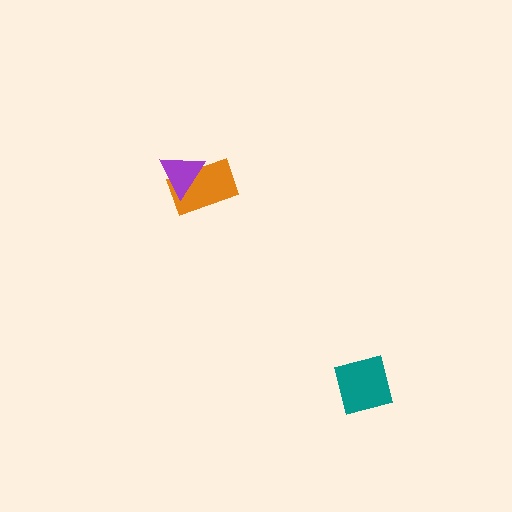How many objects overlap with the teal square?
0 objects overlap with the teal square.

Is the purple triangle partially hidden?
No, no other shape covers it.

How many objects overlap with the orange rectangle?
1 object overlaps with the orange rectangle.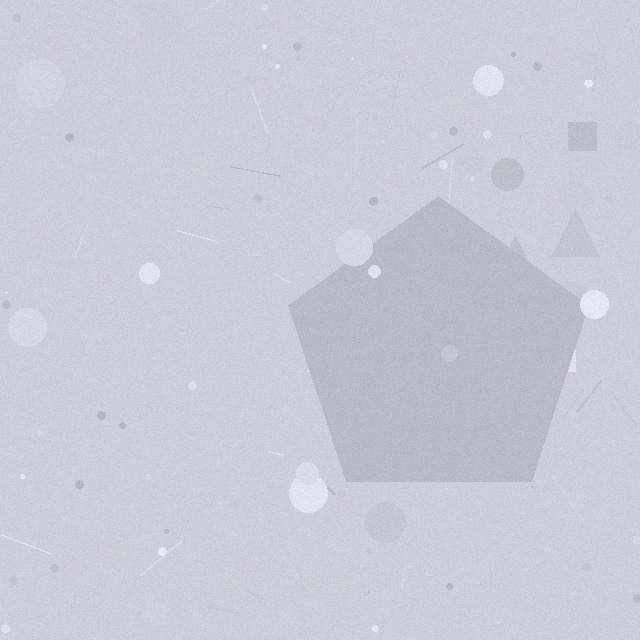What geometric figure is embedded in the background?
A pentagon is embedded in the background.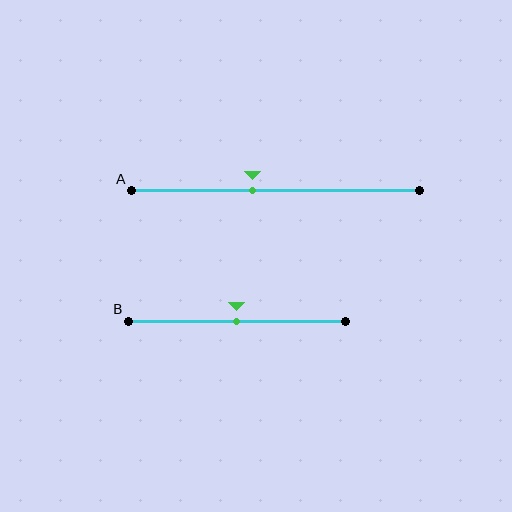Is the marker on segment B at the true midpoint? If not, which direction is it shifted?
Yes, the marker on segment B is at the true midpoint.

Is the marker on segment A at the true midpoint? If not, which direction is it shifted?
No, the marker on segment A is shifted to the left by about 8% of the segment length.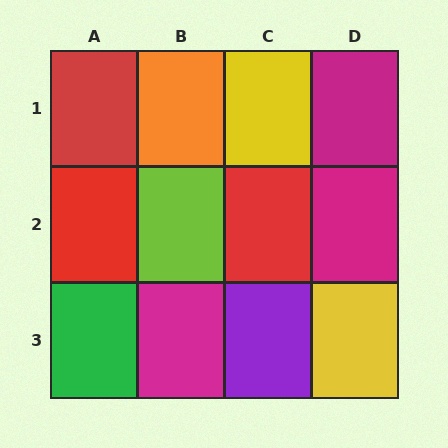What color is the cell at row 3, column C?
Purple.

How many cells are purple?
1 cell is purple.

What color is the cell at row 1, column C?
Yellow.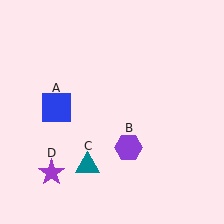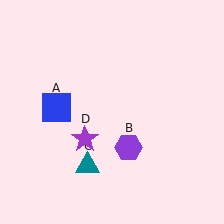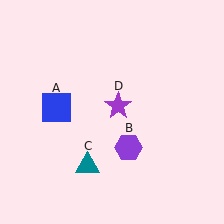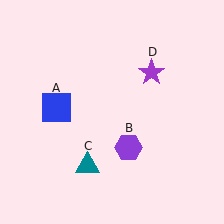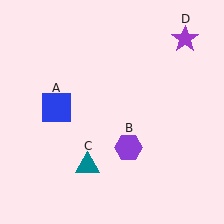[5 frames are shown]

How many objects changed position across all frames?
1 object changed position: purple star (object D).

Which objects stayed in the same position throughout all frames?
Blue square (object A) and purple hexagon (object B) and teal triangle (object C) remained stationary.